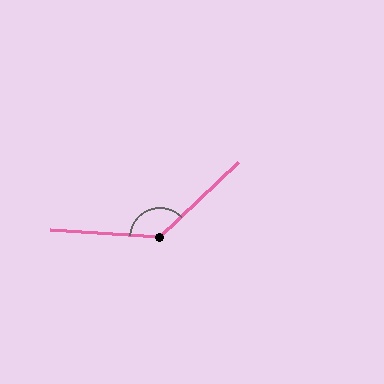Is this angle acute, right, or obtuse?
It is obtuse.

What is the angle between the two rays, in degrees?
Approximately 132 degrees.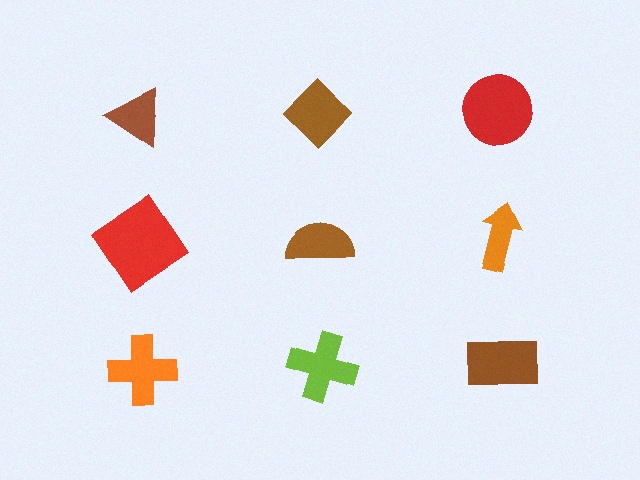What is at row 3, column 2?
A lime cross.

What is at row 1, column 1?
A brown triangle.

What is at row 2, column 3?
An orange arrow.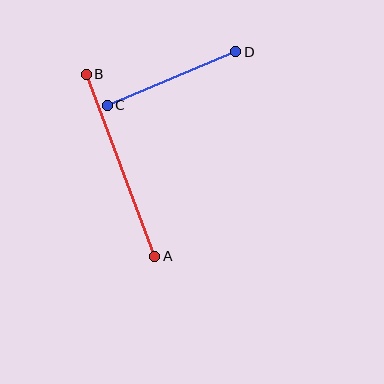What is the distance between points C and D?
The distance is approximately 139 pixels.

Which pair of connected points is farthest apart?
Points A and B are farthest apart.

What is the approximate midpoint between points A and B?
The midpoint is at approximately (121, 165) pixels.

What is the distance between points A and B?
The distance is approximately 195 pixels.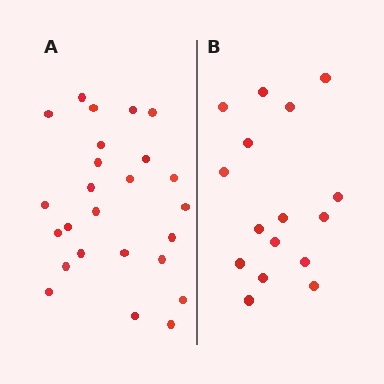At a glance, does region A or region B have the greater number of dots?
Region A (the left region) has more dots.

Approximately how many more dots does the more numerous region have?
Region A has roughly 8 or so more dots than region B.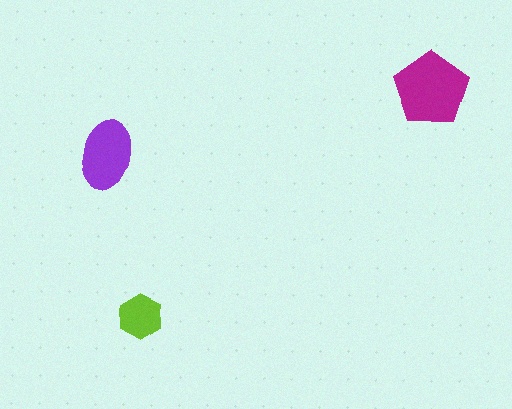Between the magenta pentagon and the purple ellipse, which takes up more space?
The magenta pentagon.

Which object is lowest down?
The lime hexagon is bottommost.